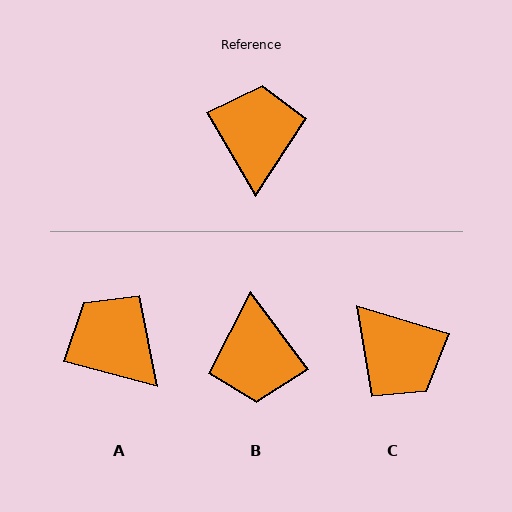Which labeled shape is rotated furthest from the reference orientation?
B, about 173 degrees away.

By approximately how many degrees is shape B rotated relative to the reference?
Approximately 173 degrees clockwise.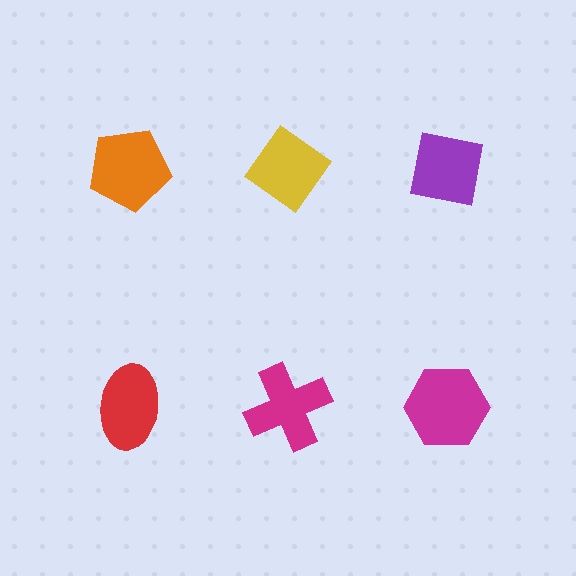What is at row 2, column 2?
A magenta cross.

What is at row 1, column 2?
A yellow diamond.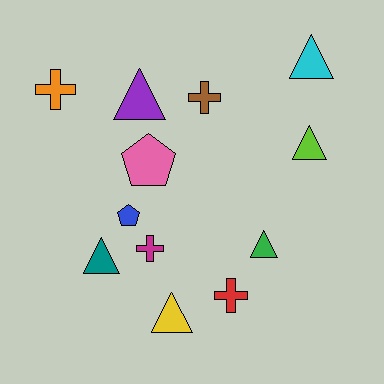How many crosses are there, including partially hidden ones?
There are 4 crosses.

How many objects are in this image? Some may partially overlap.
There are 12 objects.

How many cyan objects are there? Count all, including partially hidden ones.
There is 1 cyan object.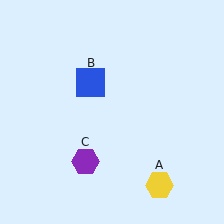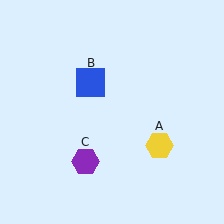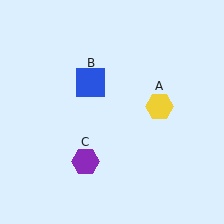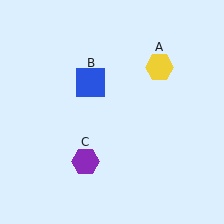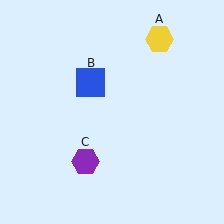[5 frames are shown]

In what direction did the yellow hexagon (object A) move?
The yellow hexagon (object A) moved up.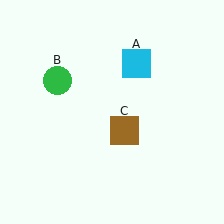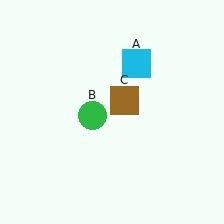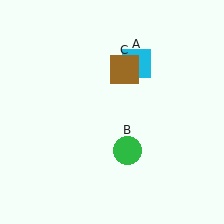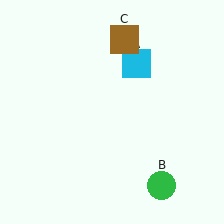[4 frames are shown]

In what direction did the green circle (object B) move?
The green circle (object B) moved down and to the right.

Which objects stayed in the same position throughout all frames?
Cyan square (object A) remained stationary.